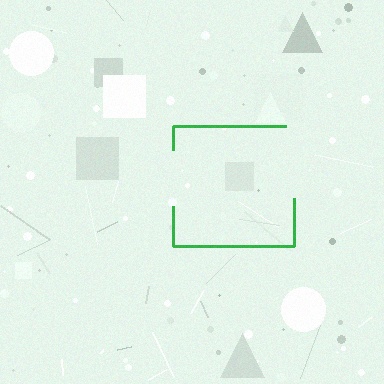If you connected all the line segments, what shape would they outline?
They would outline a square.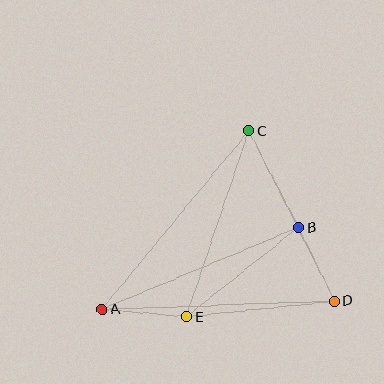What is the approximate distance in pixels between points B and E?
The distance between B and E is approximately 143 pixels.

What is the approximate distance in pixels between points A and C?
The distance between A and C is approximately 231 pixels.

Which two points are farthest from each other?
Points A and D are farthest from each other.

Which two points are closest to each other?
Points B and D are closest to each other.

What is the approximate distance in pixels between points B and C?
The distance between B and C is approximately 109 pixels.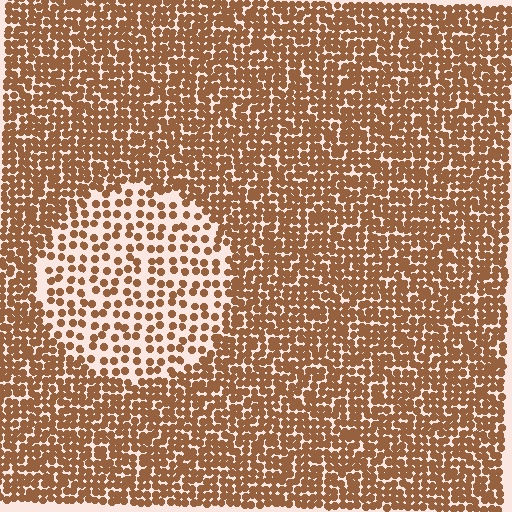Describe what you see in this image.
The image contains small brown elements arranged at two different densities. A circle-shaped region is visible where the elements are less densely packed than the surrounding area.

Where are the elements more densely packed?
The elements are more densely packed outside the circle boundary.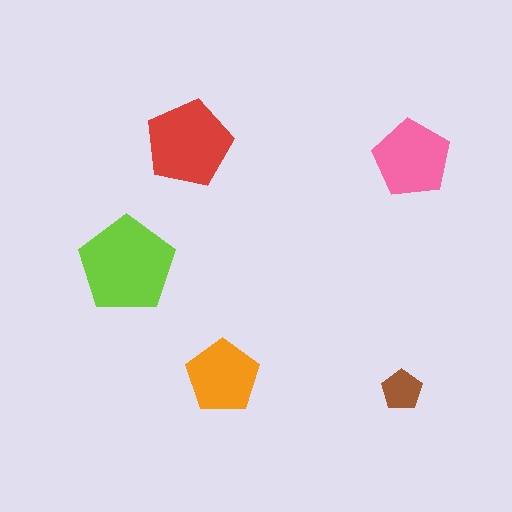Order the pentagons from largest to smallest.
the lime one, the red one, the pink one, the orange one, the brown one.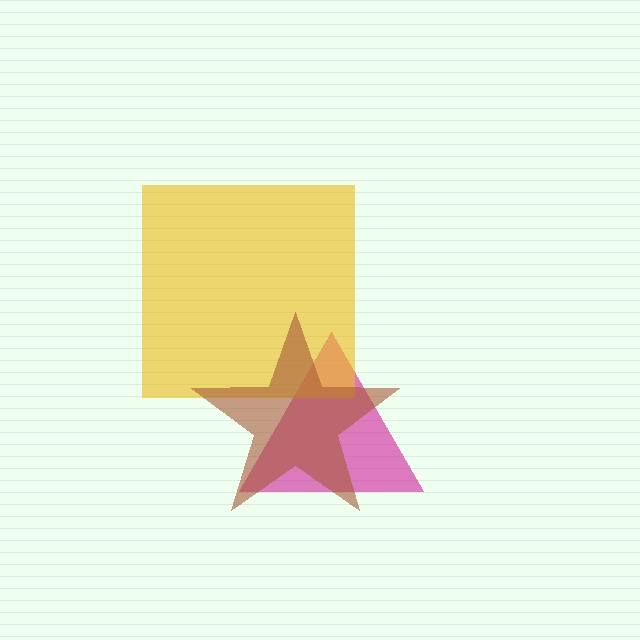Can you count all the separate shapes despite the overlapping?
Yes, there are 3 separate shapes.